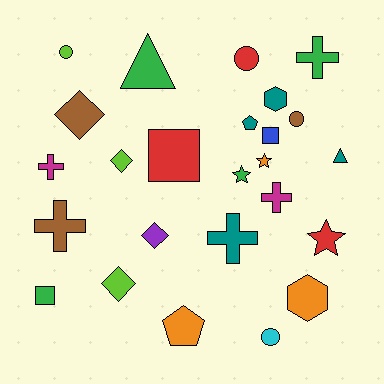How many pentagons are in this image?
There are 2 pentagons.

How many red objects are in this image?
There are 3 red objects.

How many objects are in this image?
There are 25 objects.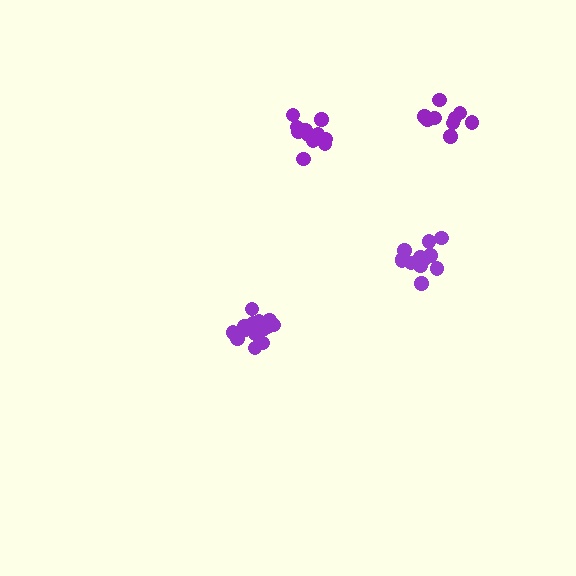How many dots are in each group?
Group 1: 15 dots, Group 2: 12 dots, Group 3: 11 dots, Group 4: 9 dots (47 total).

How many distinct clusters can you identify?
There are 4 distinct clusters.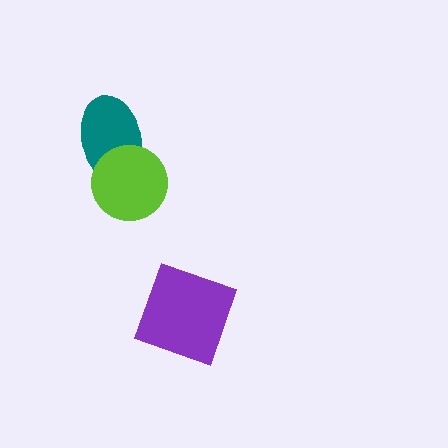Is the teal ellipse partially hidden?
Yes, it is partially covered by another shape.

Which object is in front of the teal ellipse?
The lime circle is in front of the teal ellipse.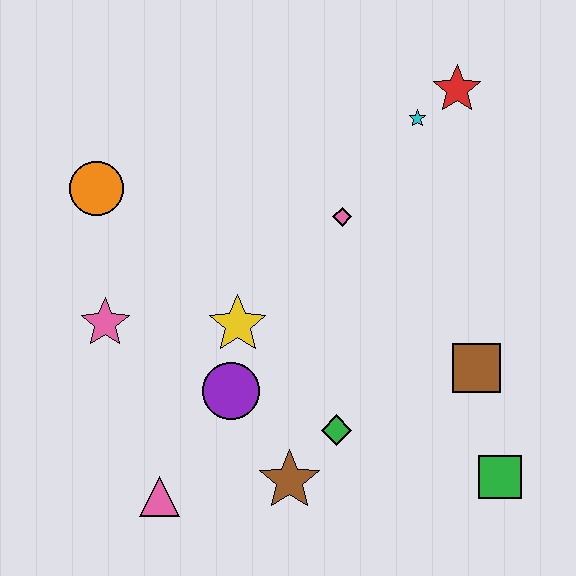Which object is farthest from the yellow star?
The red star is farthest from the yellow star.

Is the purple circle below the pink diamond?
Yes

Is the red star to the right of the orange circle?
Yes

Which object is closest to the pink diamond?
The cyan star is closest to the pink diamond.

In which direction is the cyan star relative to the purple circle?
The cyan star is above the purple circle.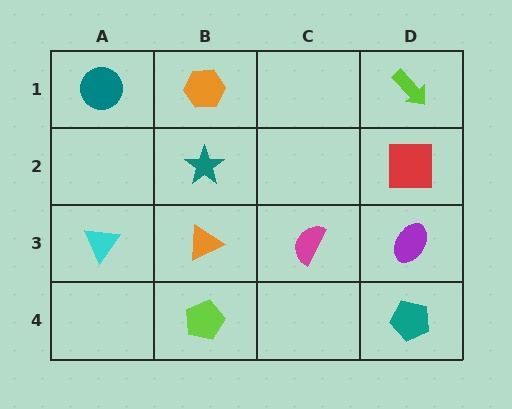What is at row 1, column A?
A teal circle.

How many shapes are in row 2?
2 shapes.